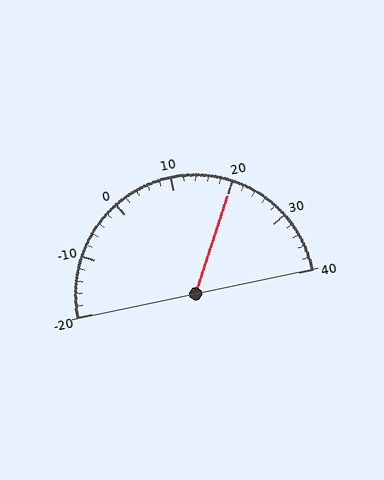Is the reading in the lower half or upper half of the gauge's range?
The reading is in the upper half of the range (-20 to 40).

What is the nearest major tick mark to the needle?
The nearest major tick mark is 20.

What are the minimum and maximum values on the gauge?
The gauge ranges from -20 to 40.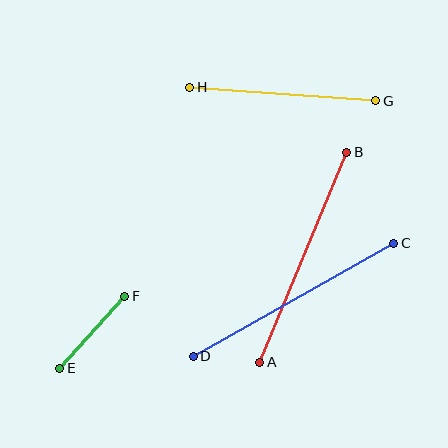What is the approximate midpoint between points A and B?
The midpoint is at approximately (303, 257) pixels.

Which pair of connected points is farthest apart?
Points C and D are farthest apart.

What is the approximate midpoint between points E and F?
The midpoint is at approximately (92, 332) pixels.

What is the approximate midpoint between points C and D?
The midpoint is at approximately (294, 300) pixels.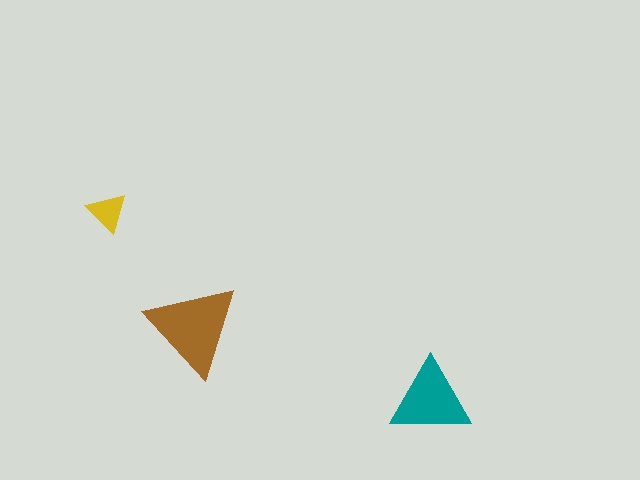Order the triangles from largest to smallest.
the brown one, the teal one, the yellow one.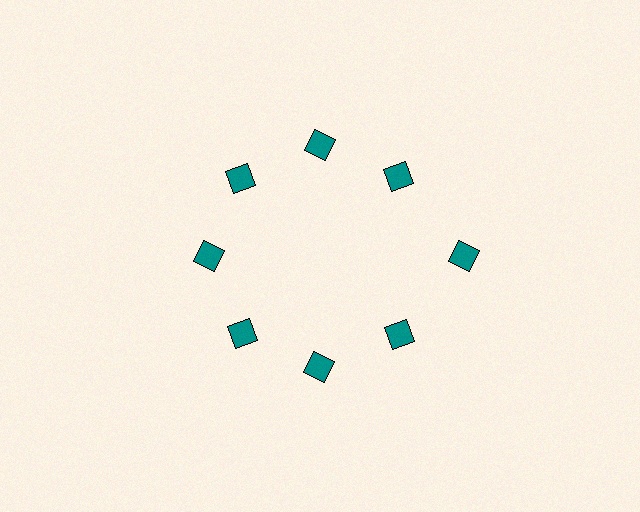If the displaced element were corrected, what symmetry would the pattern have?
It would have 8-fold rotational symmetry — the pattern would map onto itself every 45 degrees.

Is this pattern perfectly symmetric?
No. The 8 teal diamonds are arranged in a ring, but one element near the 3 o'clock position is pushed outward from the center, breaking the 8-fold rotational symmetry.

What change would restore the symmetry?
The symmetry would be restored by moving it inward, back onto the ring so that all 8 diamonds sit at equal angles and equal distance from the center.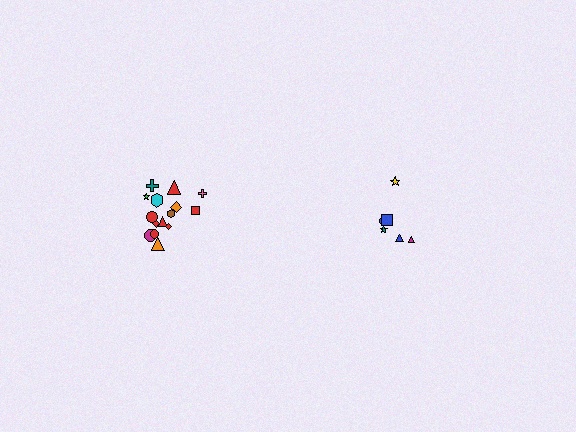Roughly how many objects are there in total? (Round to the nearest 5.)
Roughly 20 objects in total.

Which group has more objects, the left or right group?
The left group.